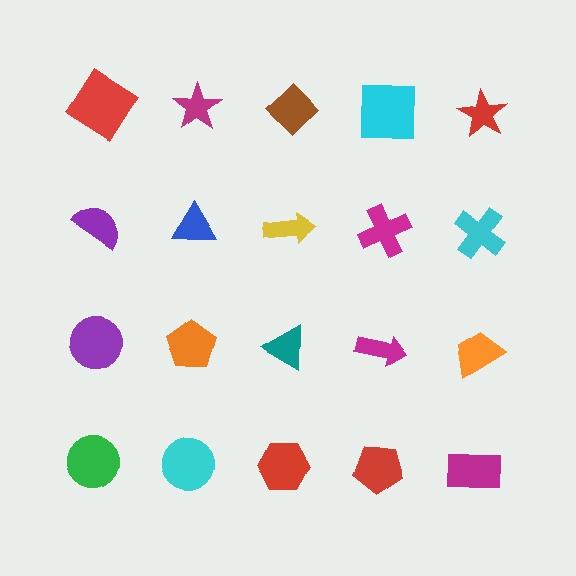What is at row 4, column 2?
A cyan circle.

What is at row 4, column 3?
A red hexagon.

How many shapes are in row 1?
5 shapes.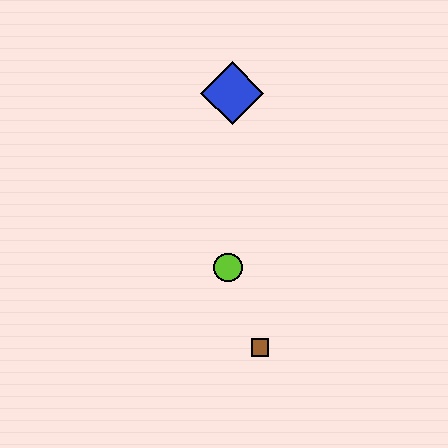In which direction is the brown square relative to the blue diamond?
The brown square is below the blue diamond.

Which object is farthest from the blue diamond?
The brown square is farthest from the blue diamond.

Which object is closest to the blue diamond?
The lime circle is closest to the blue diamond.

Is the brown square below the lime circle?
Yes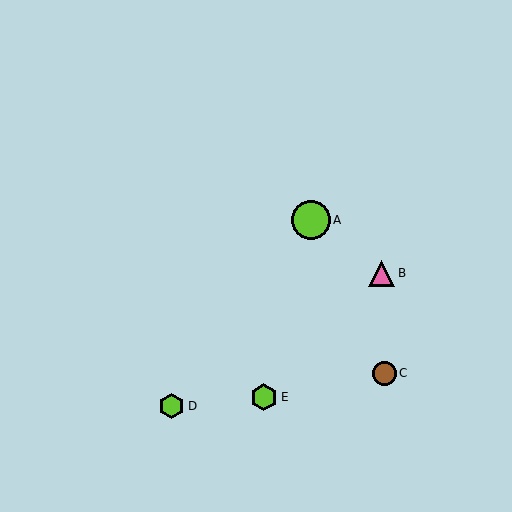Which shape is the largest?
The lime circle (labeled A) is the largest.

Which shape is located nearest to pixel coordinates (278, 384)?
The lime hexagon (labeled E) at (264, 397) is nearest to that location.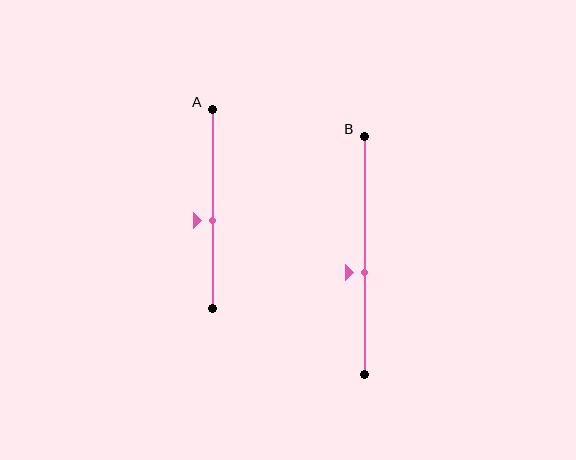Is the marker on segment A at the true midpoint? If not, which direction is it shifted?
No, the marker on segment A is shifted downward by about 6% of the segment length.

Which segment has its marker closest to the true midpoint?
Segment A has its marker closest to the true midpoint.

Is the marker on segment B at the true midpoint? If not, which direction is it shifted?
No, the marker on segment B is shifted downward by about 7% of the segment length.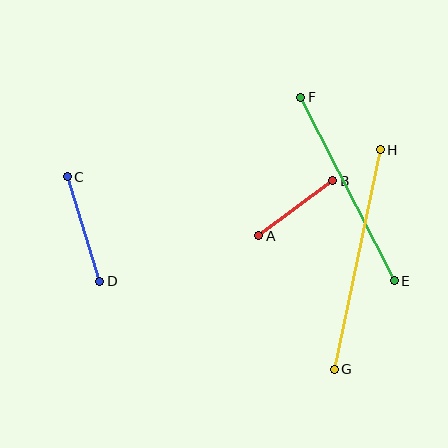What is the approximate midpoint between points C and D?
The midpoint is at approximately (83, 229) pixels.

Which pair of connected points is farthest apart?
Points G and H are farthest apart.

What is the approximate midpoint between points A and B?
The midpoint is at approximately (296, 208) pixels.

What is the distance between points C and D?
The distance is approximately 110 pixels.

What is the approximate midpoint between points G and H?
The midpoint is at approximately (357, 259) pixels.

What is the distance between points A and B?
The distance is approximately 92 pixels.